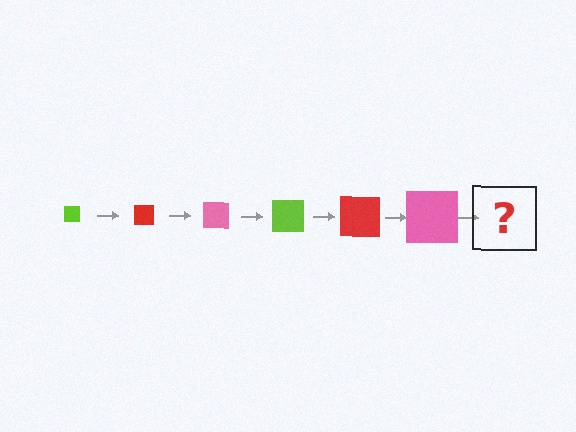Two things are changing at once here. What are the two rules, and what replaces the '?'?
The two rules are that the square grows larger each step and the color cycles through lime, red, and pink. The '?' should be a lime square, larger than the previous one.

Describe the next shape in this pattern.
It should be a lime square, larger than the previous one.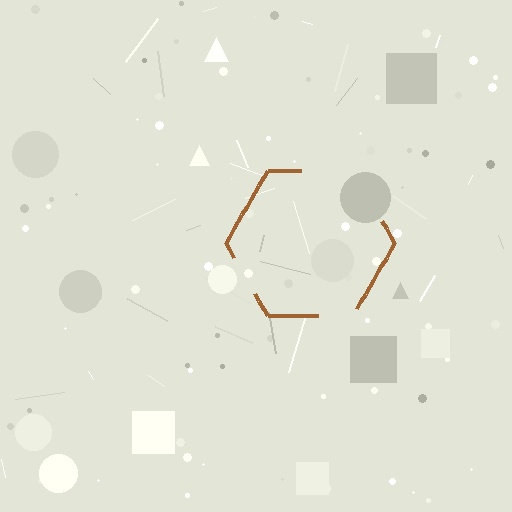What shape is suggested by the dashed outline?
The dashed outline suggests a hexagon.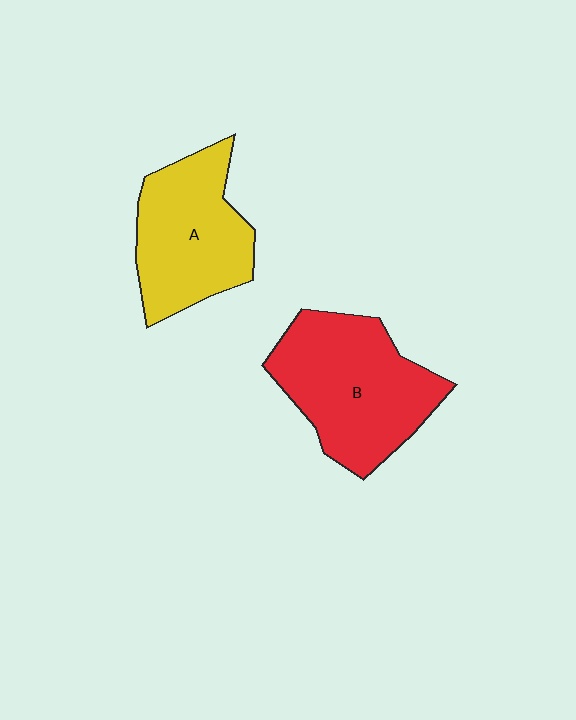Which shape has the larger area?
Shape B (red).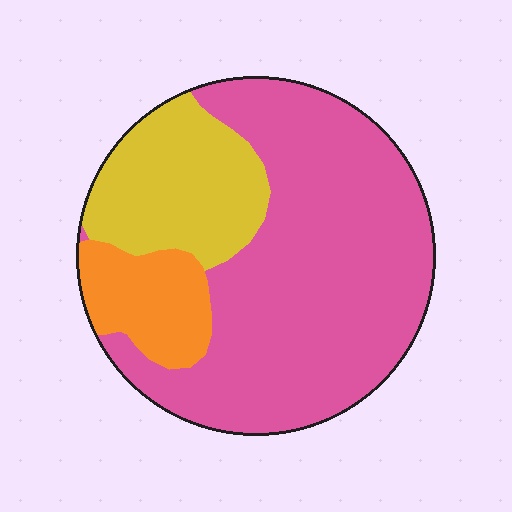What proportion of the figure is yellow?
Yellow covers about 20% of the figure.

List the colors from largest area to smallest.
From largest to smallest: pink, yellow, orange.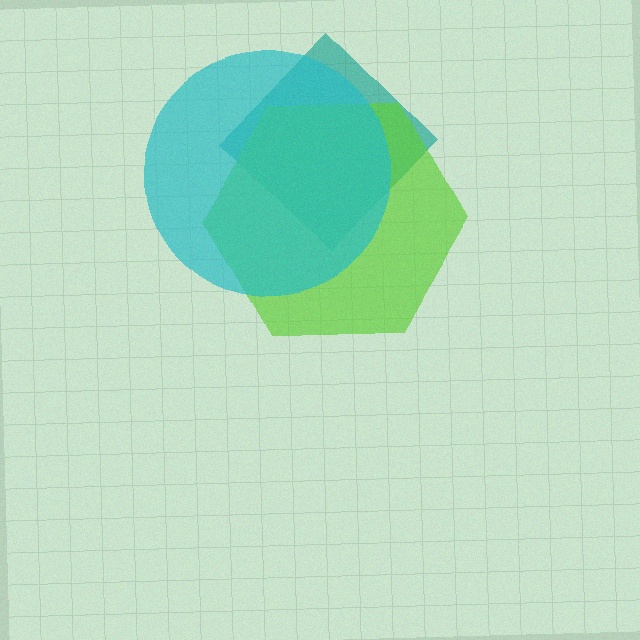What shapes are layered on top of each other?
The layered shapes are: a teal diamond, a lime hexagon, a cyan circle.